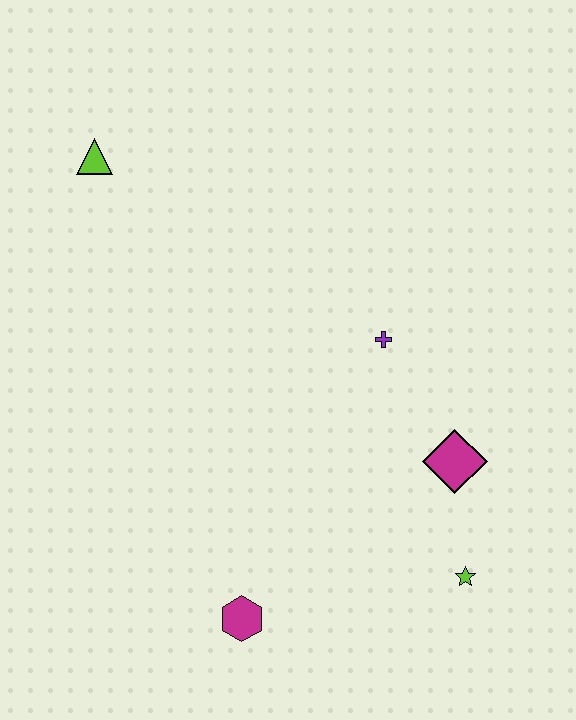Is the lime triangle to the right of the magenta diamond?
No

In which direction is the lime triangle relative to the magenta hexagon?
The lime triangle is above the magenta hexagon.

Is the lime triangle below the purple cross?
No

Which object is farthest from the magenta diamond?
The lime triangle is farthest from the magenta diamond.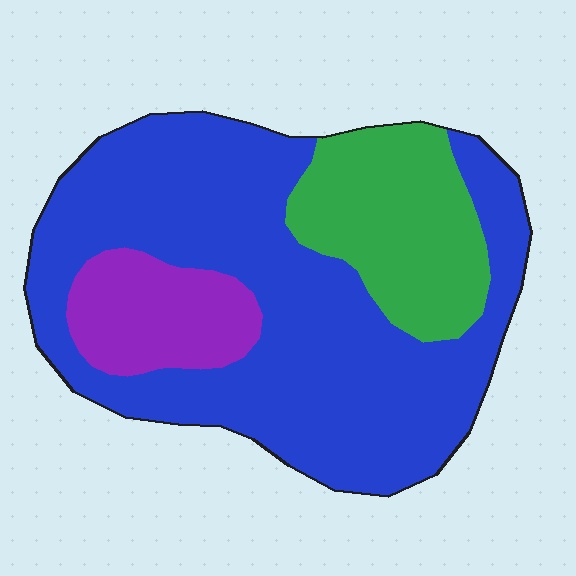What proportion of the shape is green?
Green takes up between a sixth and a third of the shape.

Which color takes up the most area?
Blue, at roughly 65%.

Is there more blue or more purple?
Blue.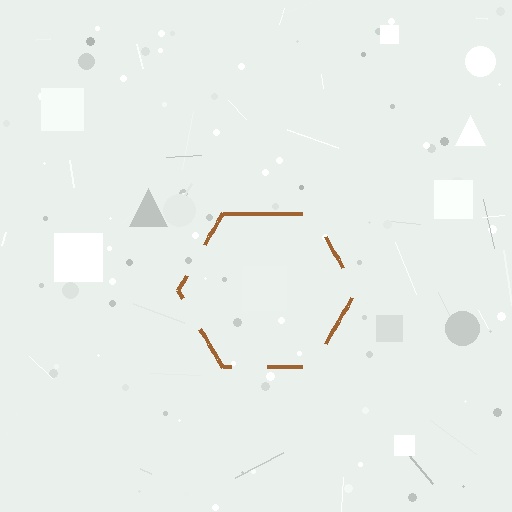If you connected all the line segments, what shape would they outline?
They would outline a hexagon.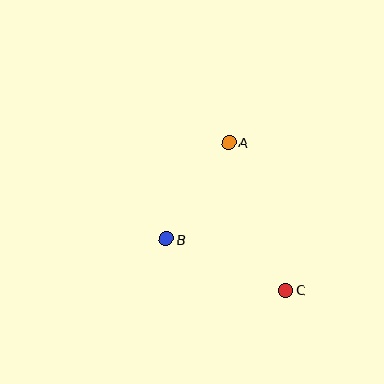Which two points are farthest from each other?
Points A and C are farthest from each other.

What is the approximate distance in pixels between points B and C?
The distance between B and C is approximately 130 pixels.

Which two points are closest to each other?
Points A and B are closest to each other.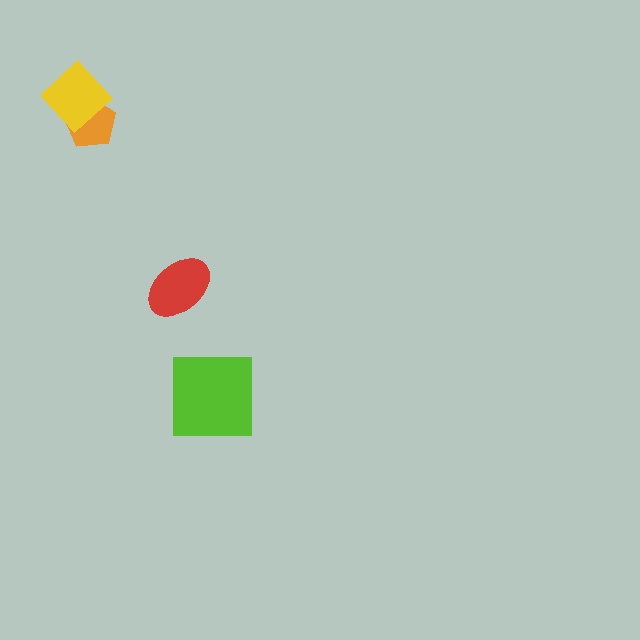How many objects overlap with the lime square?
0 objects overlap with the lime square.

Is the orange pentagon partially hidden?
Yes, it is partially covered by another shape.